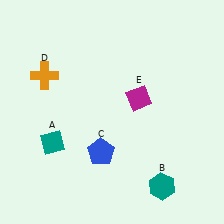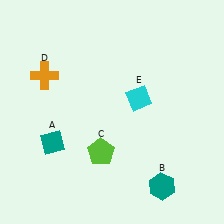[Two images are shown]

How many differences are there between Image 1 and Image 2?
There are 2 differences between the two images.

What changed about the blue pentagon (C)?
In Image 1, C is blue. In Image 2, it changed to lime.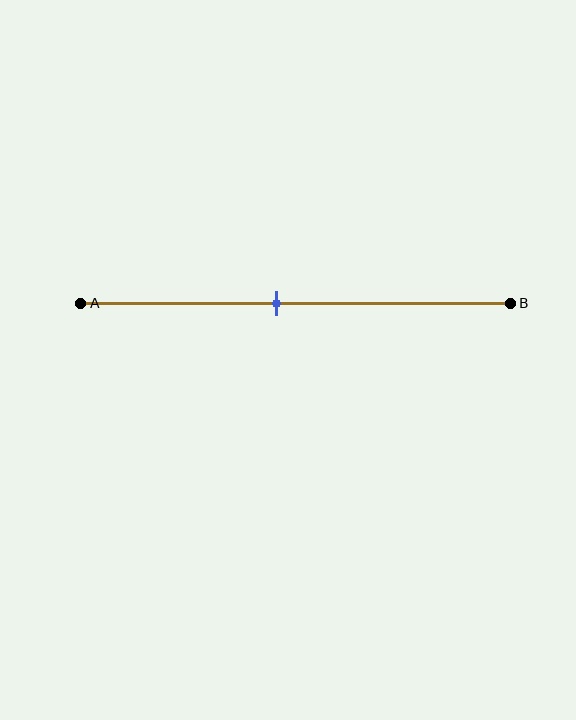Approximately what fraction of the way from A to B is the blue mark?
The blue mark is approximately 45% of the way from A to B.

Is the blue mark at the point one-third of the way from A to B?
No, the mark is at about 45% from A, not at the 33% one-third point.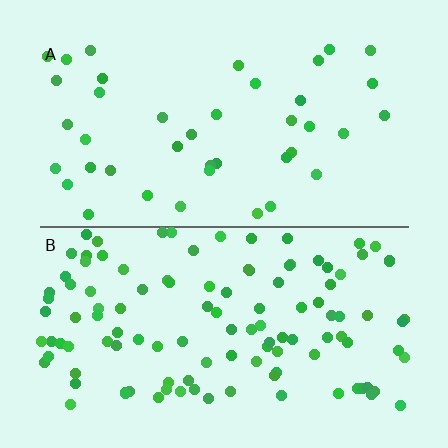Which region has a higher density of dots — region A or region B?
B (the bottom).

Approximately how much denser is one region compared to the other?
Approximately 2.8× — region B over region A.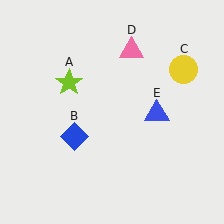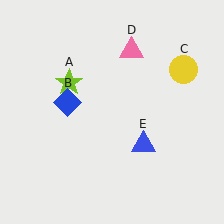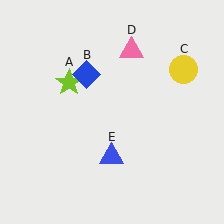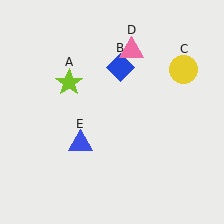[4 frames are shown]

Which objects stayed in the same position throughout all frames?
Lime star (object A) and yellow circle (object C) and pink triangle (object D) remained stationary.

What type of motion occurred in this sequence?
The blue diamond (object B), blue triangle (object E) rotated clockwise around the center of the scene.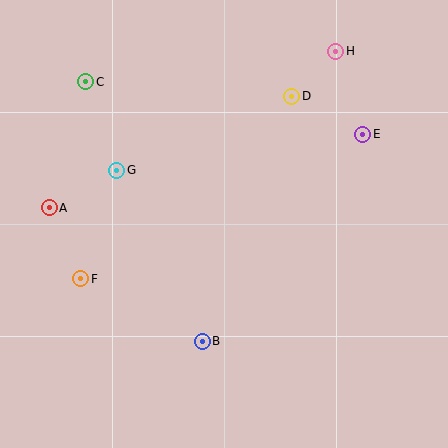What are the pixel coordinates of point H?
Point H is at (336, 51).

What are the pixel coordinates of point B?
Point B is at (202, 341).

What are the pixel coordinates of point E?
Point E is at (363, 134).